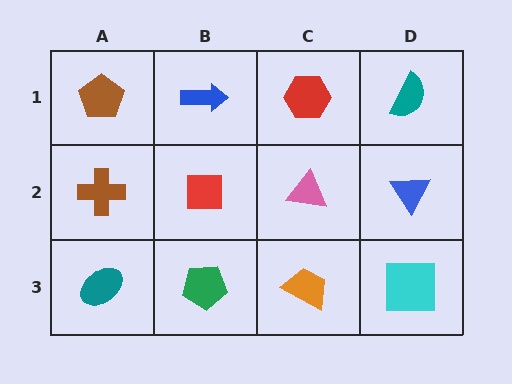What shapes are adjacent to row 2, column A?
A brown pentagon (row 1, column A), a teal ellipse (row 3, column A), a red square (row 2, column B).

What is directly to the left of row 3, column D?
An orange trapezoid.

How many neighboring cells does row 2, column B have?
4.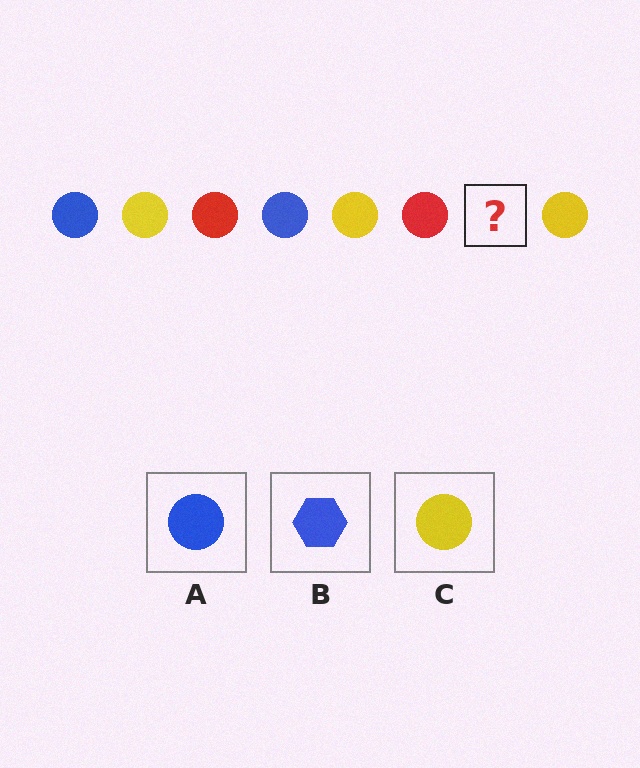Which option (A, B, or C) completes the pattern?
A.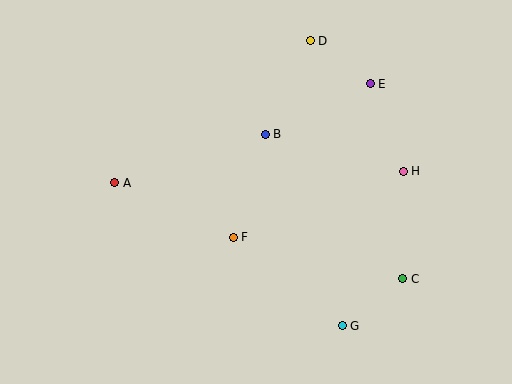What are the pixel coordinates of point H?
Point H is at (403, 172).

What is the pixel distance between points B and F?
The distance between B and F is 108 pixels.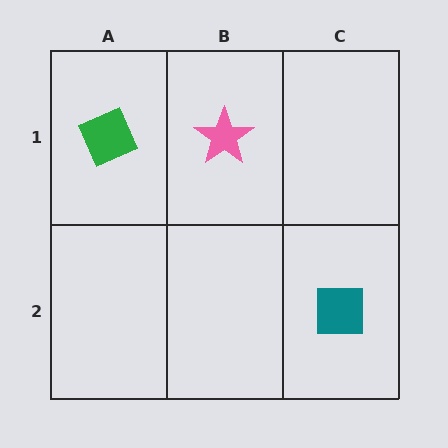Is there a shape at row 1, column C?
No, that cell is empty.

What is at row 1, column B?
A pink star.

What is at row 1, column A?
A green diamond.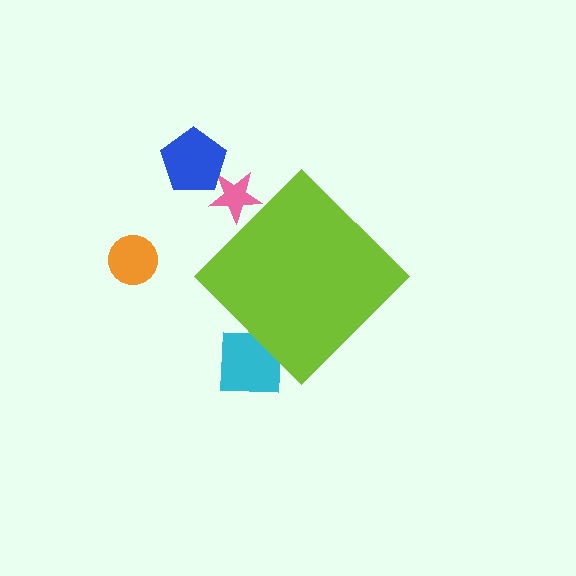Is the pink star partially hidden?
Yes, the pink star is partially hidden behind the lime diamond.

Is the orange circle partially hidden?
No, the orange circle is fully visible.